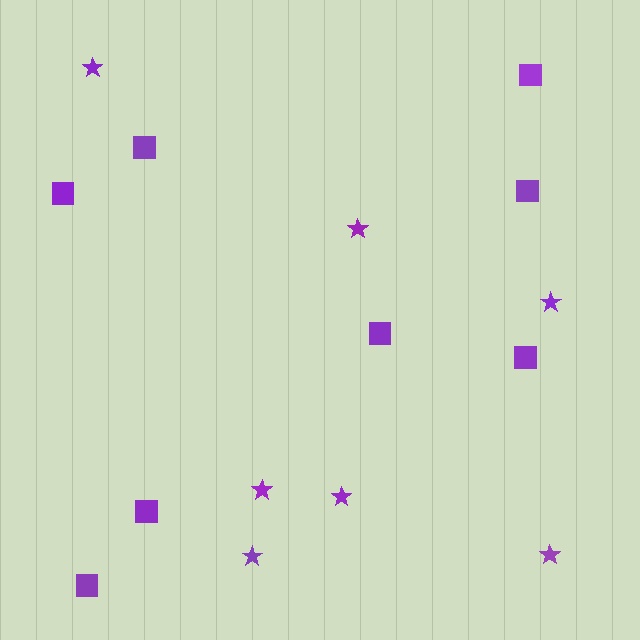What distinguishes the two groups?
There are 2 groups: one group of squares (8) and one group of stars (7).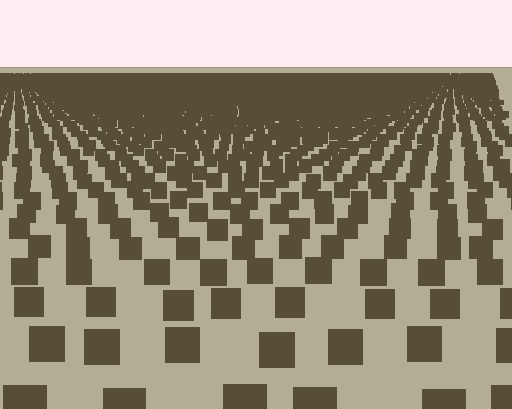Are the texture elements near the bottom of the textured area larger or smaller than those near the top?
Larger. Near the bottom, elements are closer to the viewer and appear at a bigger on-screen size.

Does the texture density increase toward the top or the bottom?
Density increases toward the top.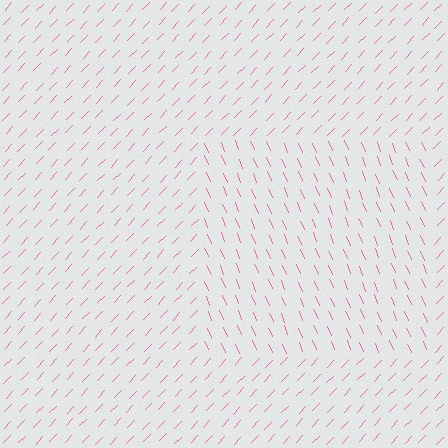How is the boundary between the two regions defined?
The boundary is defined purely by a change in line orientation (approximately 66 degrees difference). All lines are the same color and thickness.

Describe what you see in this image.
The image is filled with small pink line segments. A rectangle region in the image has lines oriented differently from the surrounding lines, creating a visible texture boundary.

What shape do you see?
I see a rectangle.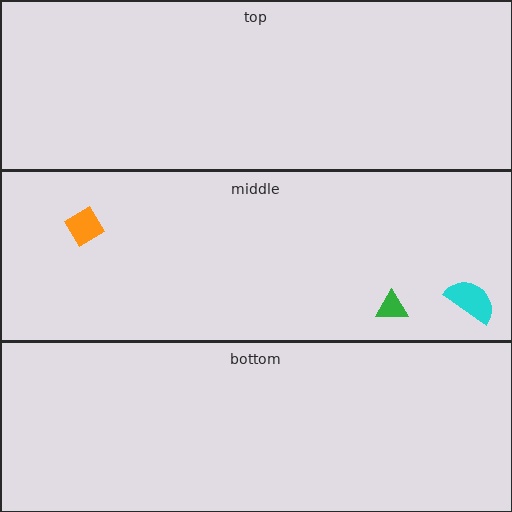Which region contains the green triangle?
The middle region.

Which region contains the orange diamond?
The middle region.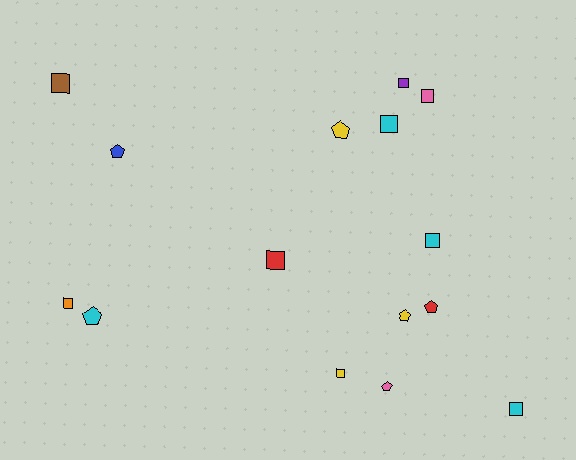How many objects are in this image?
There are 15 objects.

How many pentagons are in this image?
There are 6 pentagons.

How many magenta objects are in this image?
There are no magenta objects.